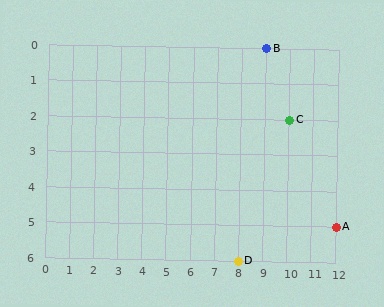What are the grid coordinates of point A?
Point A is at grid coordinates (12, 5).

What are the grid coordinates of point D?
Point D is at grid coordinates (8, 6).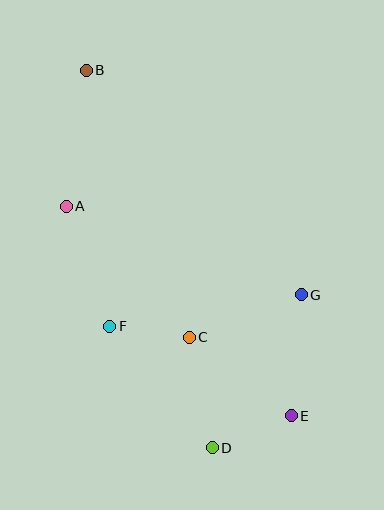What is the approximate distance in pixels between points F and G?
The distance between F and G is approximately 194 pixels.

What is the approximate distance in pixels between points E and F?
The distance between E and F is approximately 202 pixels.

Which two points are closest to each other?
Points C and F are closest to each other.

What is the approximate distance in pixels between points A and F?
The distance between A and F is approximately 128 pixels.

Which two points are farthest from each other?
Points B and E are farthest from each other.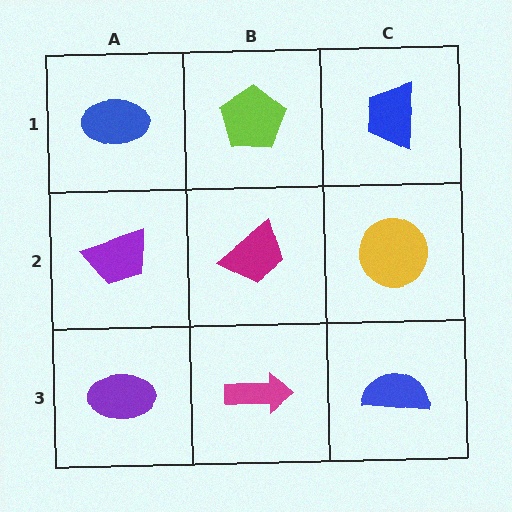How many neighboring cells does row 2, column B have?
4.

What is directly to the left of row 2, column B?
A purple trapezoid.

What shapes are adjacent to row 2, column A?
A blue ellipse (row 1, column A), a purple ellipse (row 3, column A), a magenta trapezoid (row 2, column B).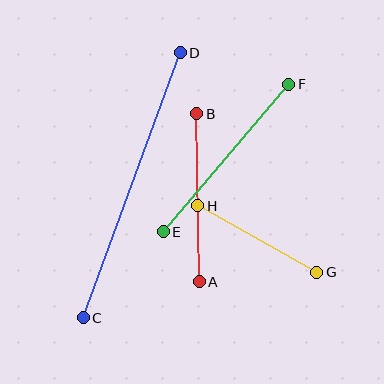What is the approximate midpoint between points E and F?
The midpoint is at approximately (226, 158) pixels.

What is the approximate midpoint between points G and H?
The midpoint is at approximately (257, 239) pixels.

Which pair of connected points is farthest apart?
Points C and D are farthest apart.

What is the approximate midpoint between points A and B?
The midpoint is at approximately (198, 198) pixels.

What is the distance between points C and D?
The distance is approximately 282 pixels.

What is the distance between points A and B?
The distance is approximately 168 pixels.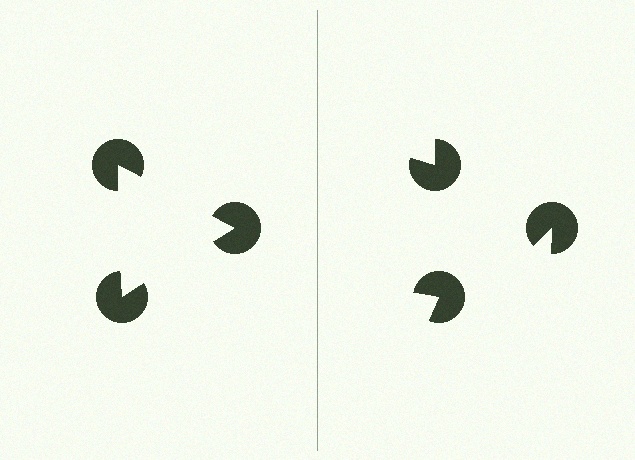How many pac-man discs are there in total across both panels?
6 — 3 on each side.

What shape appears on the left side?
An illusory triangle.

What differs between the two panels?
The pac-man discs are positioned identically on both sides; only the wedge orientations differ. On the left they align to a triangle; on the right they are misaligned.